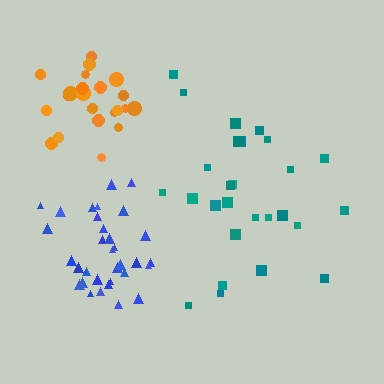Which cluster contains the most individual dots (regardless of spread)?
Blue (34).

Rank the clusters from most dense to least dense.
blue, orange, teal.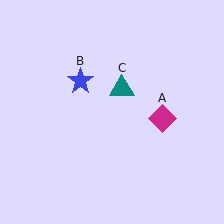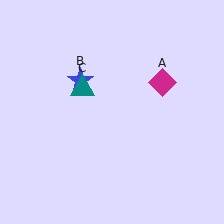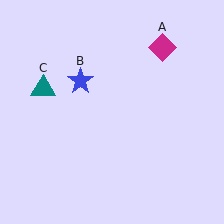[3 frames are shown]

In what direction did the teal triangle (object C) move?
The teal triangle (object C) moved left.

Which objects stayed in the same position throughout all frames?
Blue star (object B) remained stationary.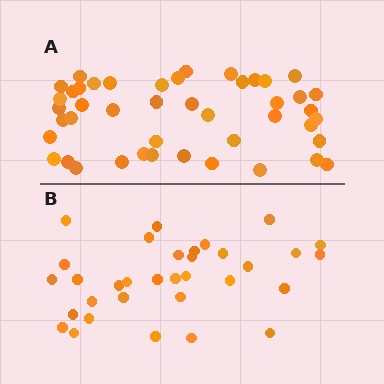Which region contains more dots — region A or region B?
Region A (the top region) has more dots.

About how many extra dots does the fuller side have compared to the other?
Region A has roughly 12 or so more dots than region B.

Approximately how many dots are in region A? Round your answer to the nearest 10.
About 40 dots. (The exact count is 45, which rounds to 40.)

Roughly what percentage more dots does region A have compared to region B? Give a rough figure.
About 35% more.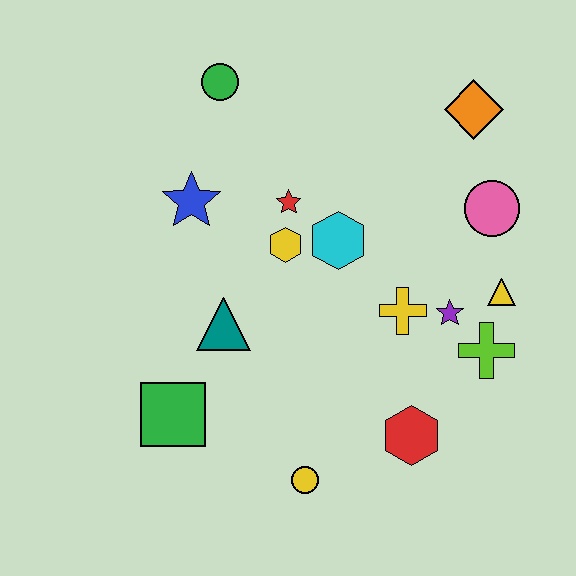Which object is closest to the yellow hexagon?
The red star is closest to the yellow hexagon.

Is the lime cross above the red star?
No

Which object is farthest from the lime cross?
The green circle is farthest from the lime cross.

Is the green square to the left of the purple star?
Yes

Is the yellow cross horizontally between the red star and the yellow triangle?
Yes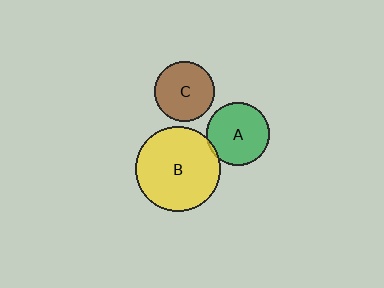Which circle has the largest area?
Circle B (yellow).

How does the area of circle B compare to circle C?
Approximately 2.0 times.